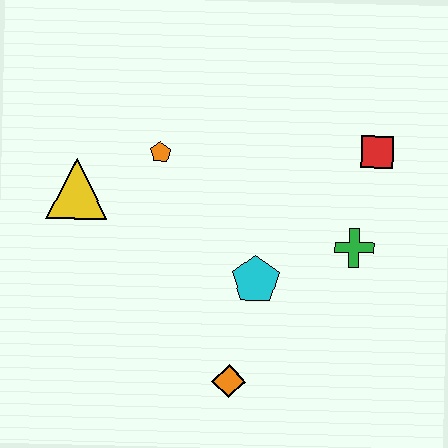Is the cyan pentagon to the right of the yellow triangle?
Yes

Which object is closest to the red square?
The green cross is closest to the red square.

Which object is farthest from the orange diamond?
The red square is farthest from the orange diamond.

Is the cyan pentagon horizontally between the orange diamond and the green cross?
Yes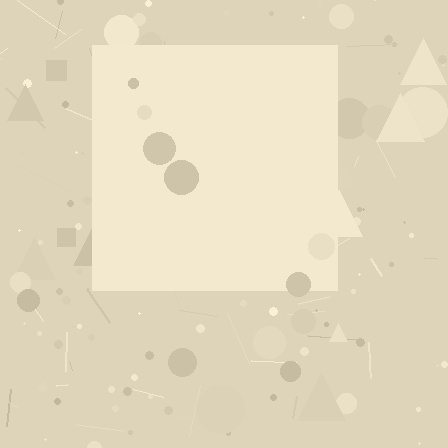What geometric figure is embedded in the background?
A square is embedded in the background.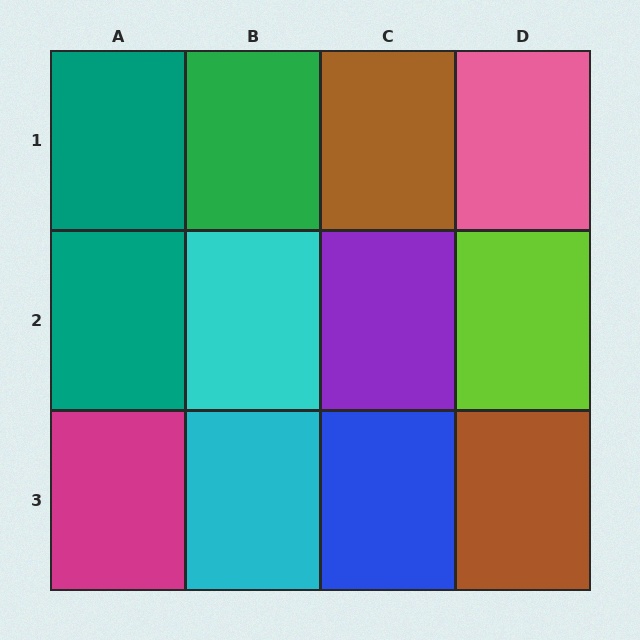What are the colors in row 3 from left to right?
Magenta, cyan, blue, brown.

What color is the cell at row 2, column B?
Cyan.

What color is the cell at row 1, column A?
Teal.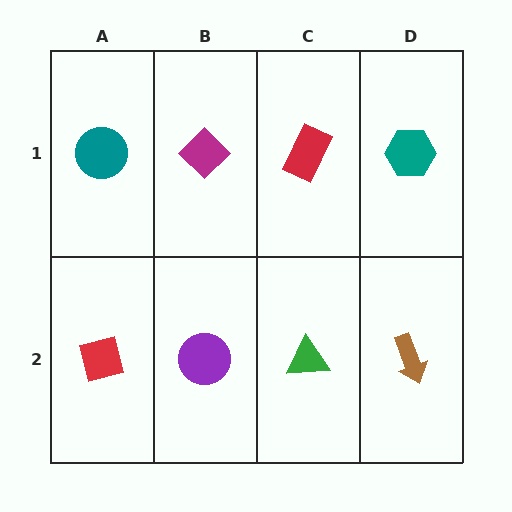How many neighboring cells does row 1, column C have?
3.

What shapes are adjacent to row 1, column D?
A brown arrow (row 2, column D), a red rectangle (row 1, column C).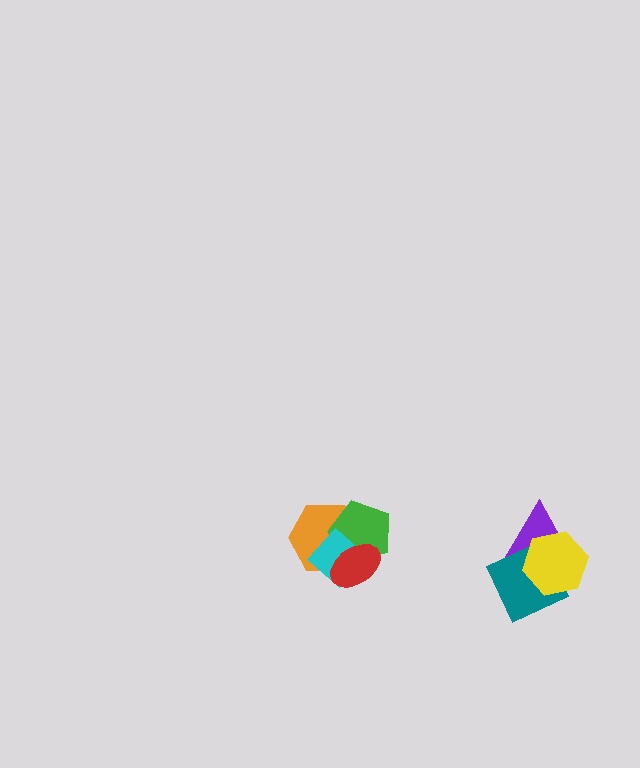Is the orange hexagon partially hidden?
Yes, it is partially covered by another shape.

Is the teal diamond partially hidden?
Yes, it is partially covered by another shape.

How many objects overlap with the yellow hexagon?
2 objects overlap with the yellow hexagon.